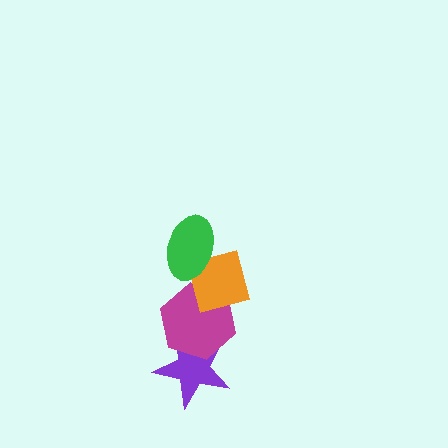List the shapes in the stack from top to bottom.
From top to bottom: the green ellipse, the orange square, the magenta hexagon, the purple star.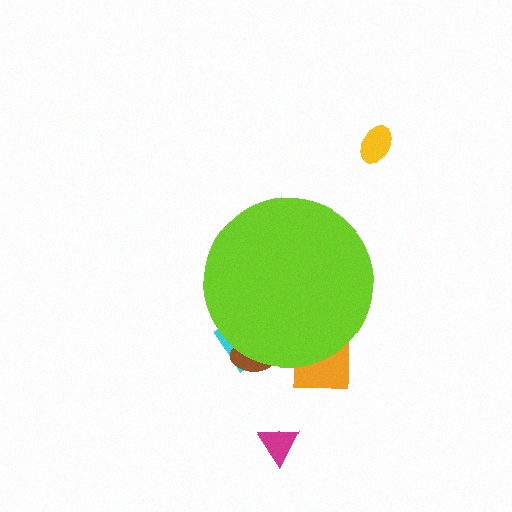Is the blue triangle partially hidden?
Yes, the blue triangle is partially hidden behind the lime circle.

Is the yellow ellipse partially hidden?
No, the yellow ellipse is fully visible.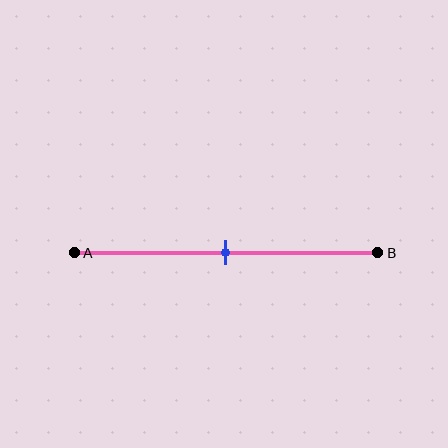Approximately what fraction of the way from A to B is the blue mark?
The blue mark is approximately 50% of the way from A to B.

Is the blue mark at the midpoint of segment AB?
Yes, the mark is approximately at the midpoint.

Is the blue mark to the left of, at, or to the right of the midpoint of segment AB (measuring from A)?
The blue mark is approximately at the midpoint of segment AB.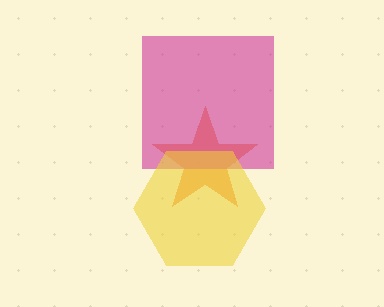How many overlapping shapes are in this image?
There are 3 overlapping shapes in the image.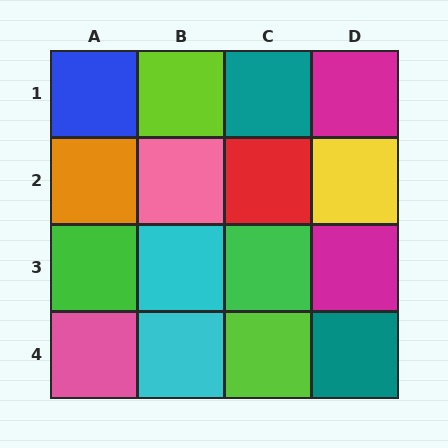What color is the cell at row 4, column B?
Cyan.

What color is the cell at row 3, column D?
Magenta.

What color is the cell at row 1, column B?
Lime.